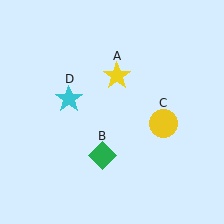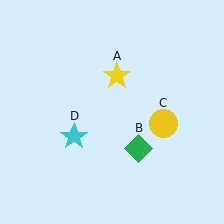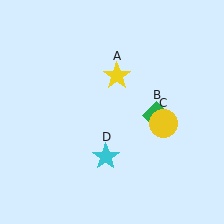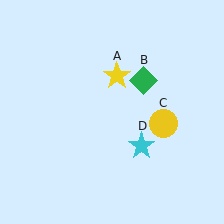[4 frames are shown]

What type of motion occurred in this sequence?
The green diamond (object B), cyan star (object D) rotated counterclockwise around the center of the scene.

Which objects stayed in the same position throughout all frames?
Yellow star (object A) and yellow circle (object C) remained stationary.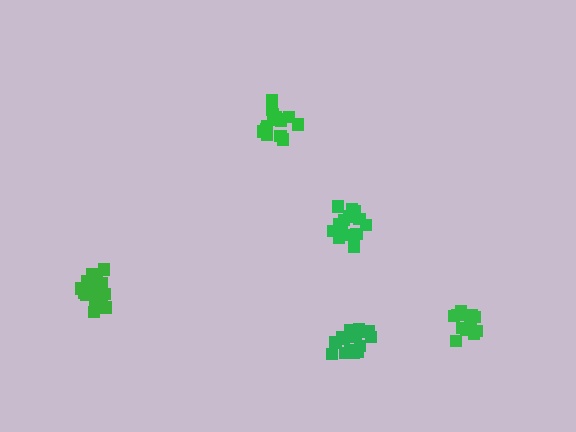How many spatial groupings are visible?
There are 5 spatial groupings.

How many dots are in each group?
Group 1: 15 dots, Group 2: 15 dots, Group 3: 15 dots, Group 4: 18 dots, Group 5: 15 dots (78 total).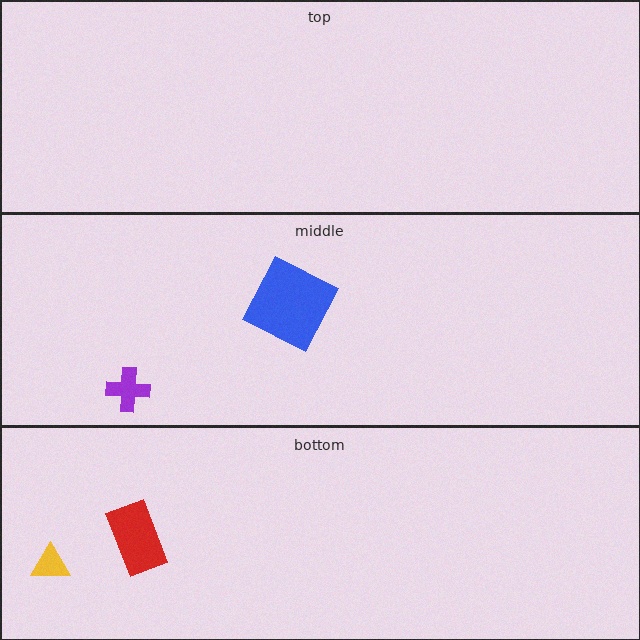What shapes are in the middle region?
The purple cross, the blue square.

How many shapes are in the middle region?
2.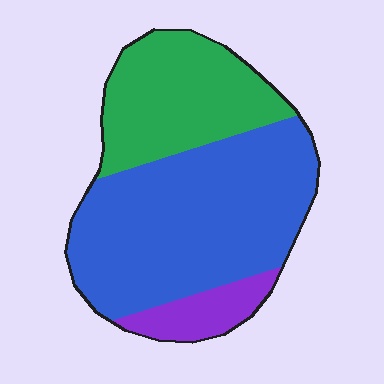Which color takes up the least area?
Purple, at roughly 10%.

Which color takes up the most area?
Blue, at roughly 60%.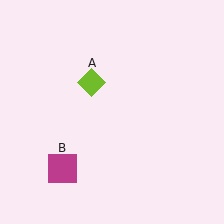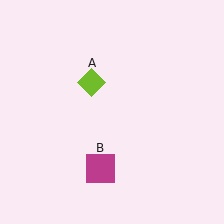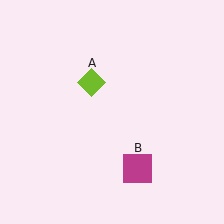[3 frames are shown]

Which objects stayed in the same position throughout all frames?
Lime diamond (object A) remained stationary.